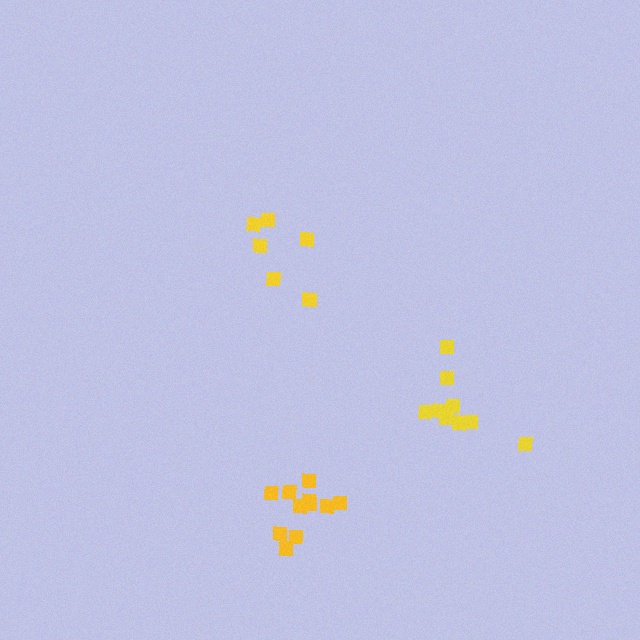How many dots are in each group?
Group 1: 9 dots, Group 2: 11 dots, Group 3: 6 dots (26 total).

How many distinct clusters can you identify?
There are 3 distinct clusters.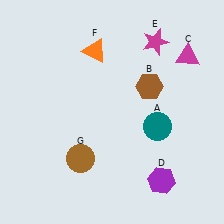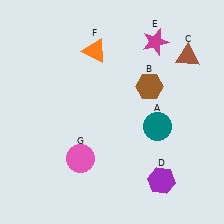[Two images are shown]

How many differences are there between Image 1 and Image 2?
There are 2 differences between the two images.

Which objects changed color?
C changed from magenta to brown. G changed from brown to pink.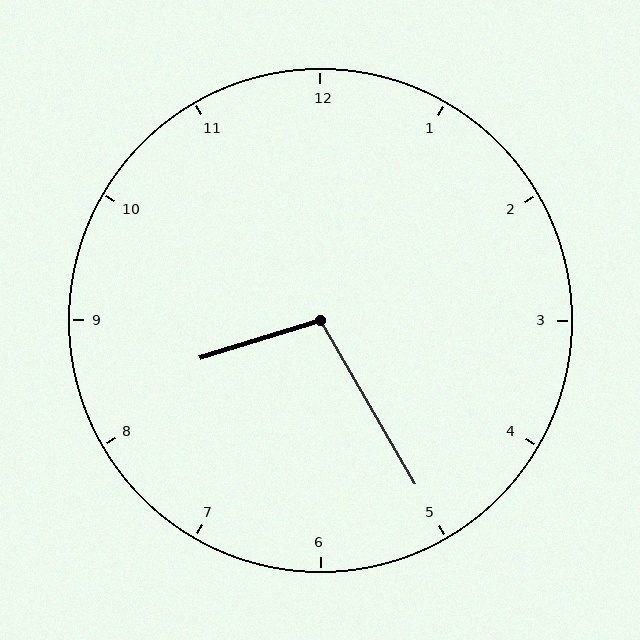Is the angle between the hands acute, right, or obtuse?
It is obtuse.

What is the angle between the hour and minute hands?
Approximately 102 degrees.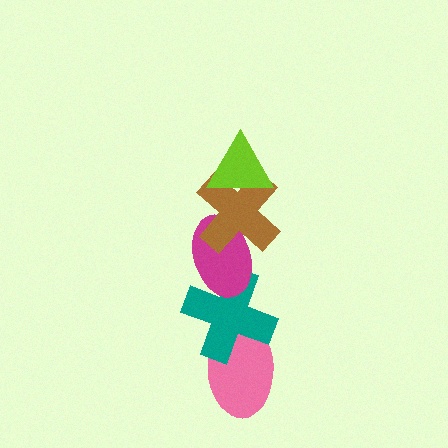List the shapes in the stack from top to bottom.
From top to bottom: the lime triangle, the brown cross, the magenta ellipse, the teal cross, the pink ellipse.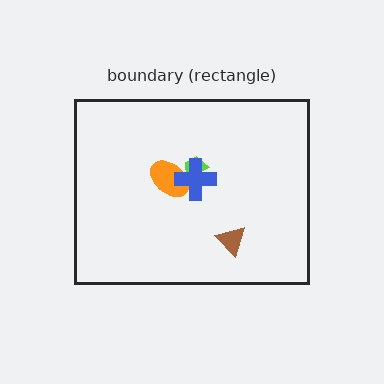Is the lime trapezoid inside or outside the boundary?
Inside.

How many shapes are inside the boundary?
4 inside, 0 outside.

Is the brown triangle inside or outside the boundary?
Inside.